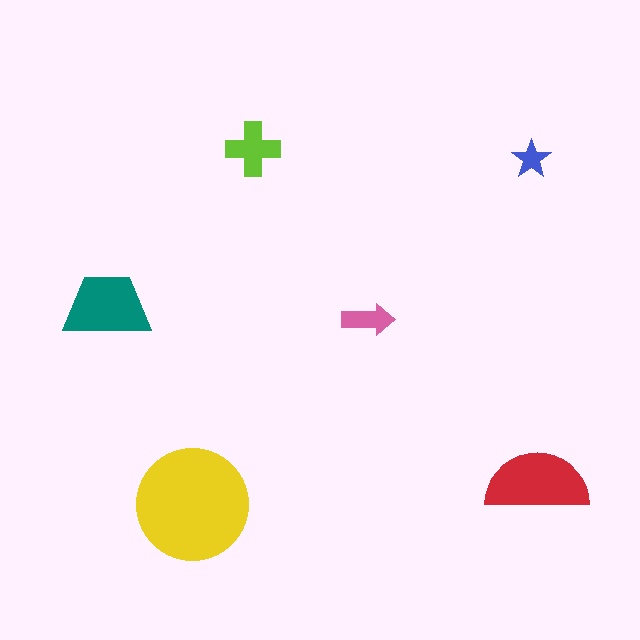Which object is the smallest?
The blue star.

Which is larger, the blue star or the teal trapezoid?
The teal trapezoid.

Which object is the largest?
The yellow circle.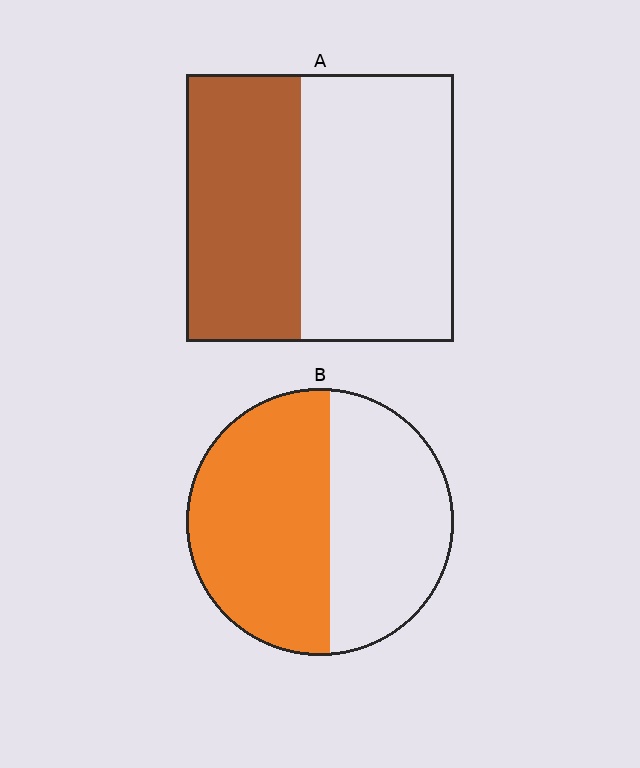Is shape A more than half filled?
No.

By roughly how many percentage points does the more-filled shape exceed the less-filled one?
By roughly 10 percentage points (B over A).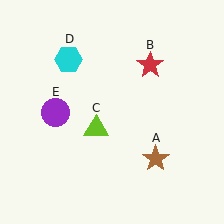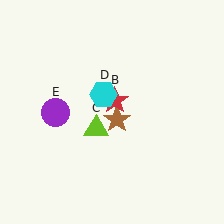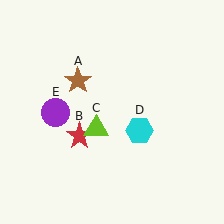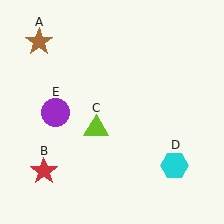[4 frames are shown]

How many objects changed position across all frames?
3 objects changed position: brown star (object A), red star (object B), cyan hexagon (object D).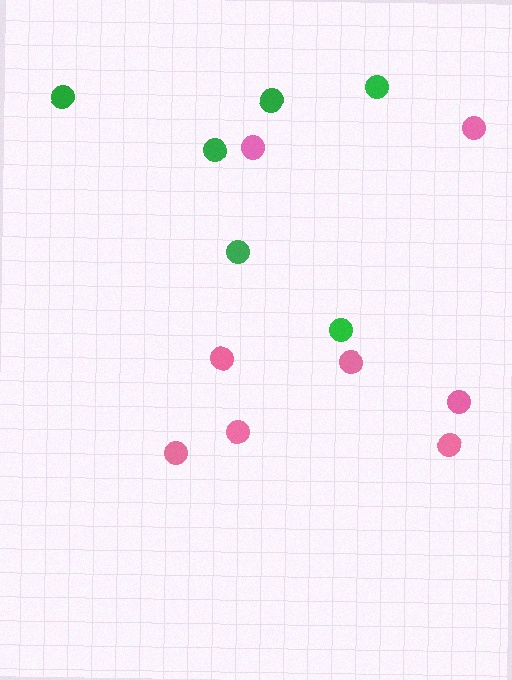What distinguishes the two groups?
There are 2 groups: one group of pink circles (8) and one group of green circles (6).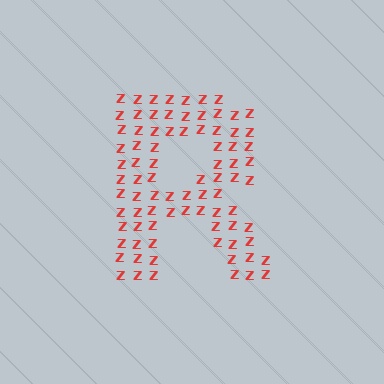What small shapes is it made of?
It is made of small letter Z's.